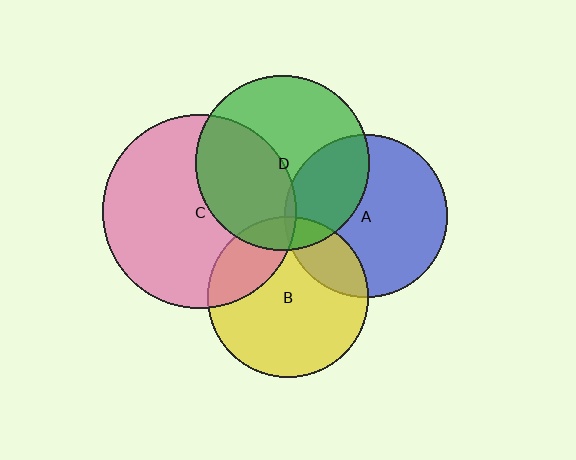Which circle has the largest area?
Circle C (pink).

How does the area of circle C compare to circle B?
Approximately 1.5 times.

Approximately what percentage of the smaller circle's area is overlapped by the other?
Approximately 30%.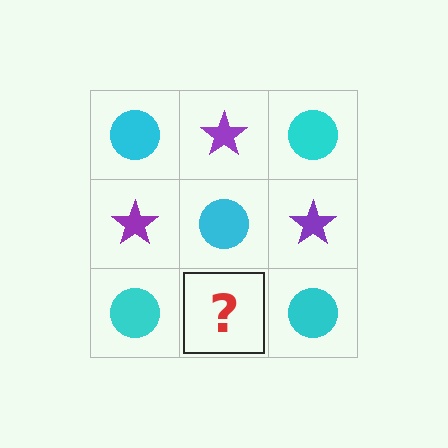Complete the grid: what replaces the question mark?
The question mark should be replaced with a purple star.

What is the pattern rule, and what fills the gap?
The rule is that it alternates cyan circle and purple star in a checkerboard pattern. The gap should be filled with a purple star.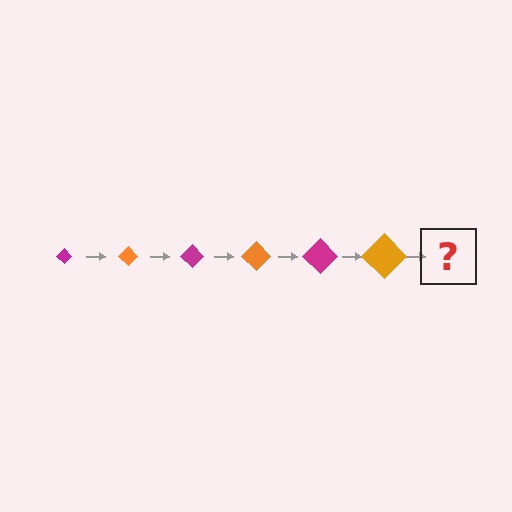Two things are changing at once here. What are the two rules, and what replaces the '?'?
The two rules are that the diamond grows larger each step and the color cycles through magenta and orange. The '?' should be a magenta diamond, larger than the previous one.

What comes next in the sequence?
The next element should be a magenta diamond, larger than the previous one.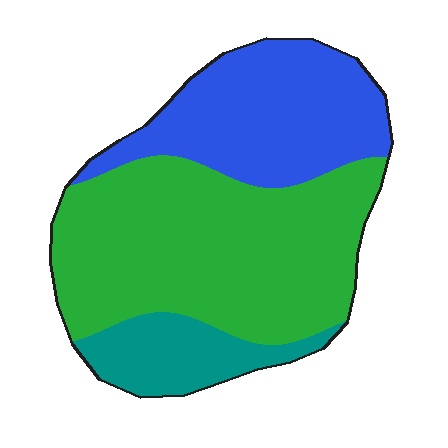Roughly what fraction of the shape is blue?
Blue covers about 30% of the shape.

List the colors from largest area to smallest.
From largest to smallest: green, blue, teal.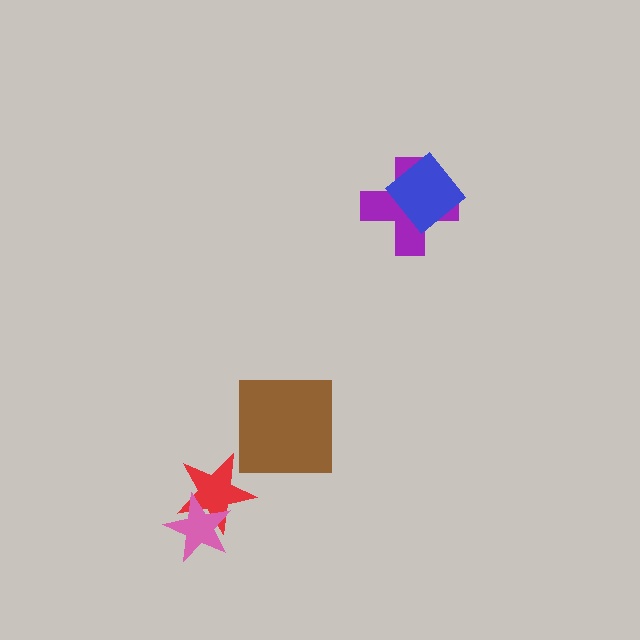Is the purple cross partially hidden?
Yes, it is partially covered by another shape.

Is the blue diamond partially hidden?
No, no other shape covers it.